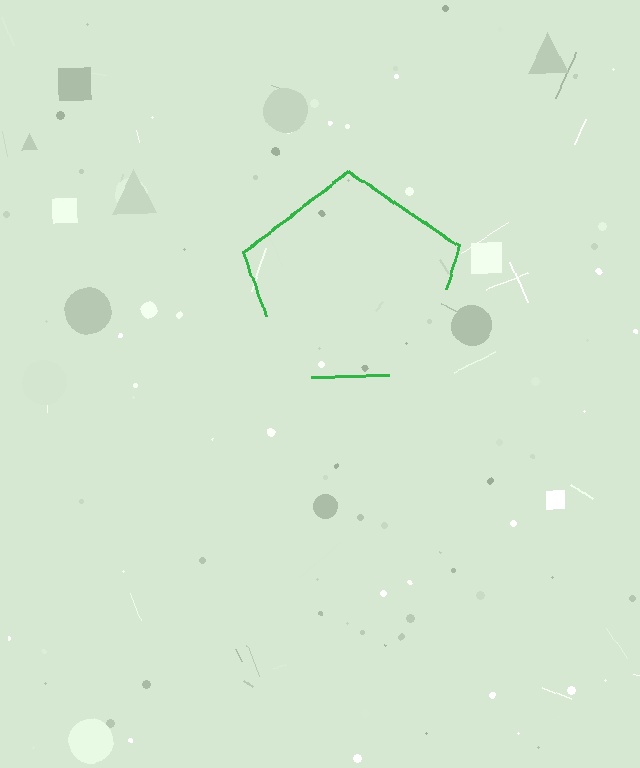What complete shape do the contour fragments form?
The contour fragments form a pentagon.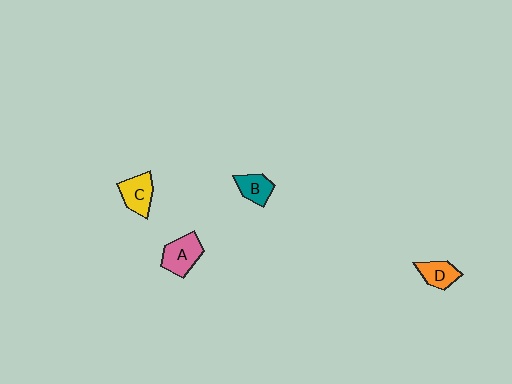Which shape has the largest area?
Shape A (pink).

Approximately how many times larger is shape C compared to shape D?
Approximately 1.2 times.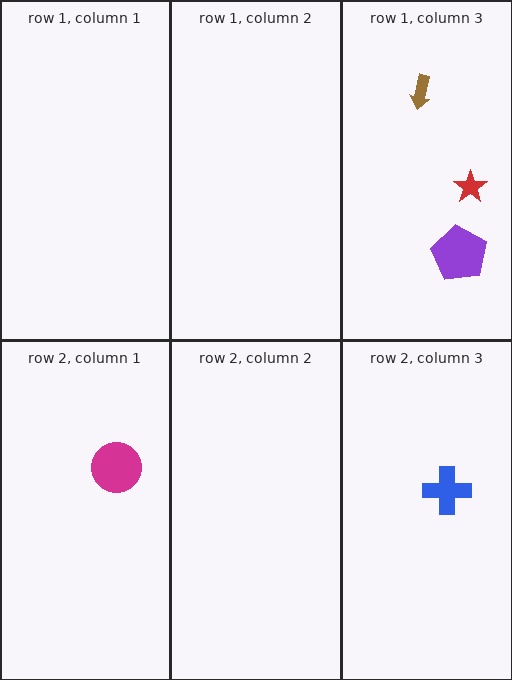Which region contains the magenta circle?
The row 2, column 1 region.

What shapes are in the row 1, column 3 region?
The brown arrow, the purple pentagon, the red star.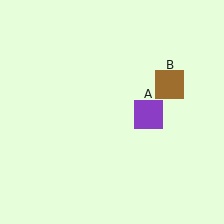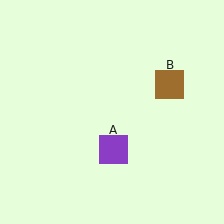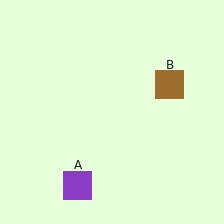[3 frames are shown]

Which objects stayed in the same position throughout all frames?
Brown square (object B) remained stationary.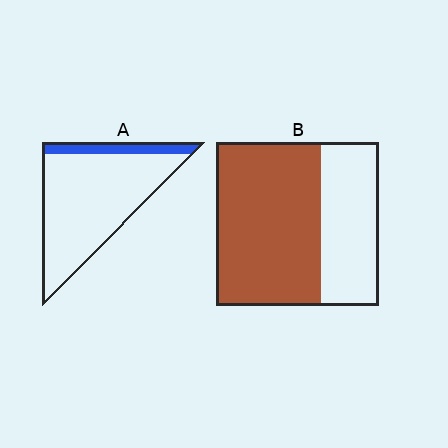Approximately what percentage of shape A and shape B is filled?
A is approximately 15% and B is approximately 65%.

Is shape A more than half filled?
No.